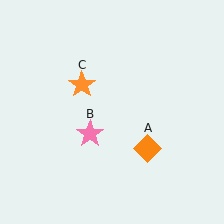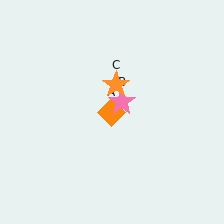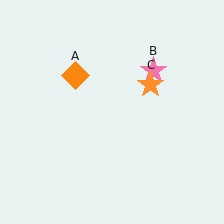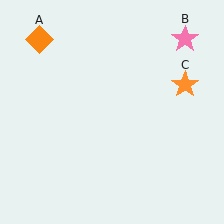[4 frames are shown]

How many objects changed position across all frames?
3 objects changed position: orange diamond (object A), pink star (object B), orange star (object C).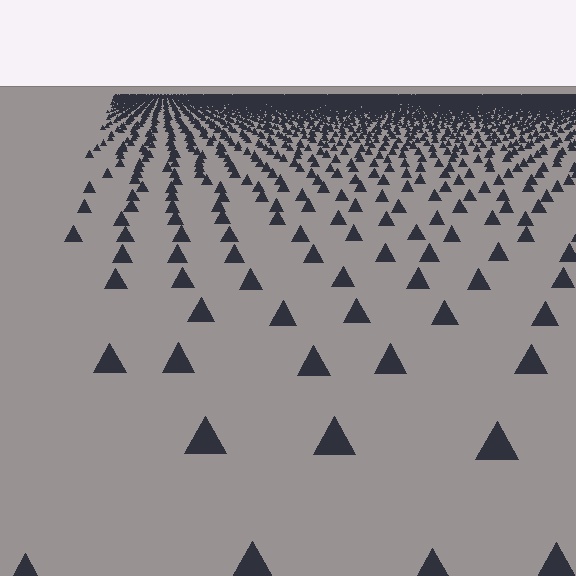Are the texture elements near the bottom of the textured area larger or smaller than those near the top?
Larger. Near the bottom, elements are closer to the viewer and appear at a bigger on-screen size.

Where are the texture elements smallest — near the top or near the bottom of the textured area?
Near the top.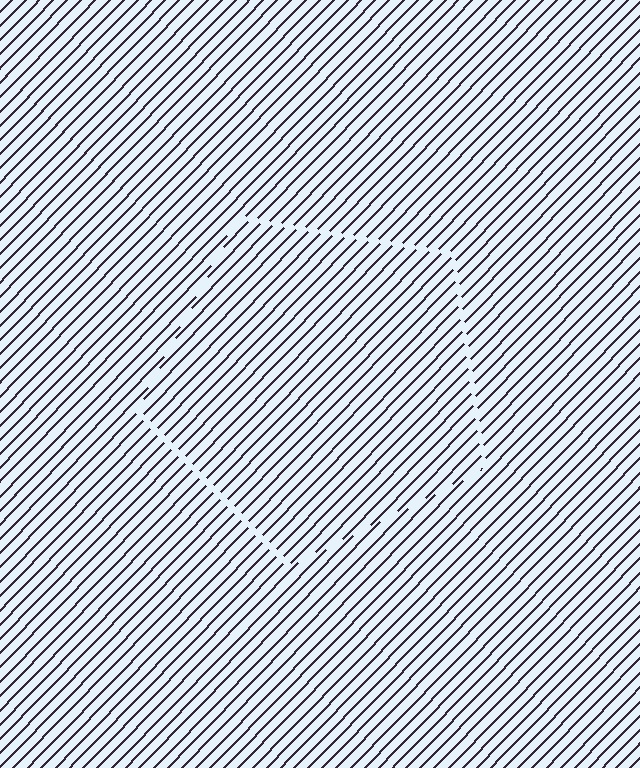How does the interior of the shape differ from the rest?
The interior of the shape contains the same grating, shifted by half a period — the contour is defined by the phase discontinuity where line-ends from the inner and outer gratings abut.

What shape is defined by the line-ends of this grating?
An illusory pentagon. The interior of the shape contains the same grating, shifted by half a period — the contour is defined by the phase discontinuity where line-ends from the inner and outer gratings abut.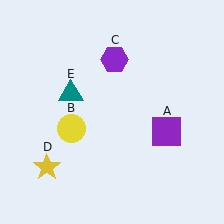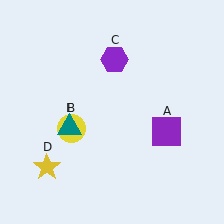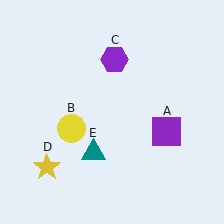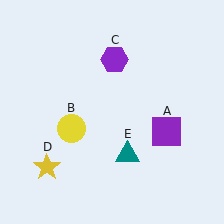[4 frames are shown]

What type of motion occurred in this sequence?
The teal triangle (object E) rotated counterclockwise around the center of the scene.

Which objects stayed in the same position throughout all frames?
Purple square (object A) and yellow circle (object B) and purple hexagon (object C) and yellow star (object D) remained stationary.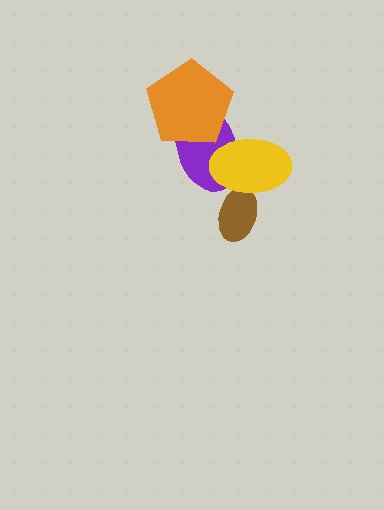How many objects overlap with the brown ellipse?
1 object overlaps with the brown ellipse.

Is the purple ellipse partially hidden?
Yes, it is partially covered by another shape.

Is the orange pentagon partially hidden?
No, no other shape covers it.